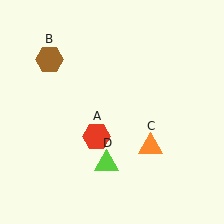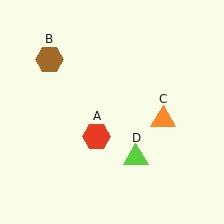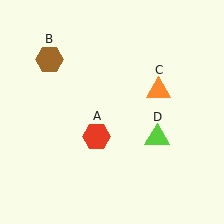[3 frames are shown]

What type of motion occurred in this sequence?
The orange triangle (object C), lime triangle (object D) rotated counterclockwise around the center of the scene.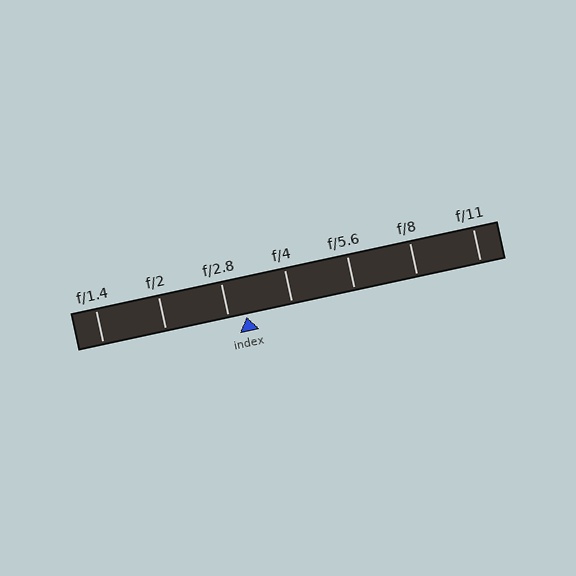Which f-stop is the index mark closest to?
The index mark is closest to f/2.8.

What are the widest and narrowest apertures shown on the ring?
The widest aperture shown is f/1.4 and the narrowest is f/11.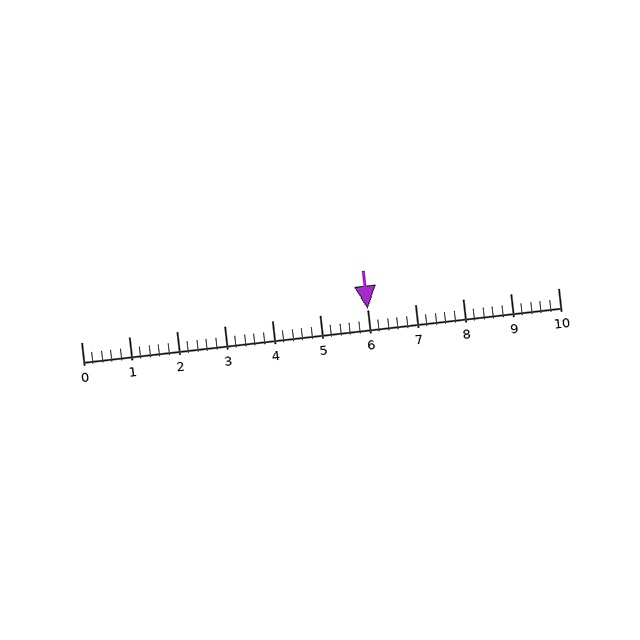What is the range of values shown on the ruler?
The ruler shows values from 0 to 10.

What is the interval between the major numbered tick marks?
The major tick marks are spaced 1 units apart.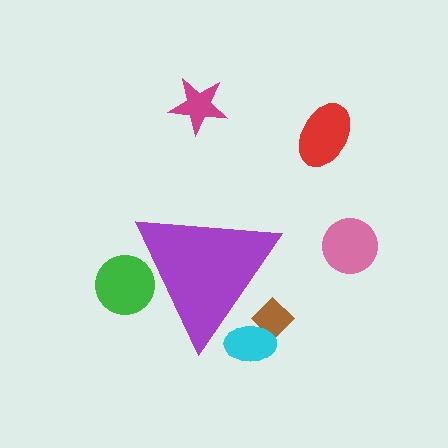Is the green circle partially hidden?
Yes, the green circle is partially hidden behind the purple triangle.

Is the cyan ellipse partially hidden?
Yes, the cyan ellipse is partially hidden behind the purple triangle.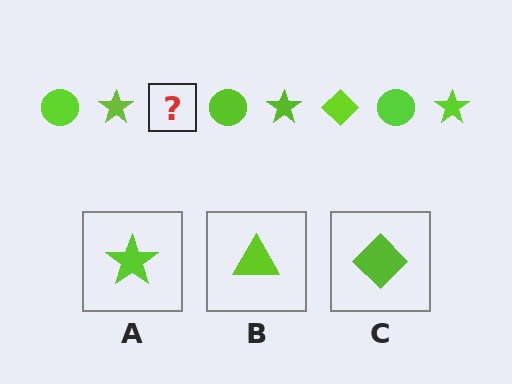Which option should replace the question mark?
Option C.